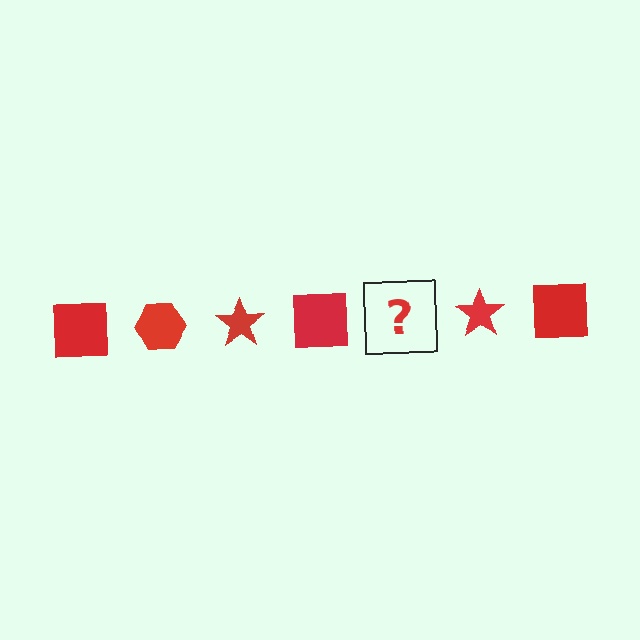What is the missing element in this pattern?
The missing element is a red hexagon.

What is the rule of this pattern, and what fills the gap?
The rule is that the pattern cycles through square, hexagon, star shapes in red. The gap should be filled with a red hexagon.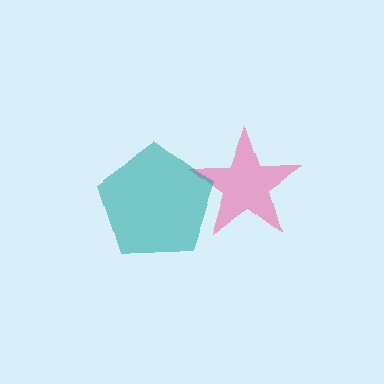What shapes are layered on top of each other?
The layered shapes are: a pink star, a teal pentagon.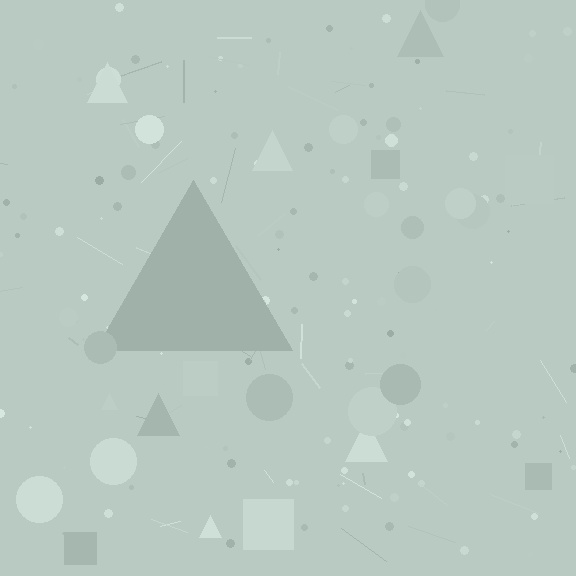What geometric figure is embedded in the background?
A triangle is embedded in the background.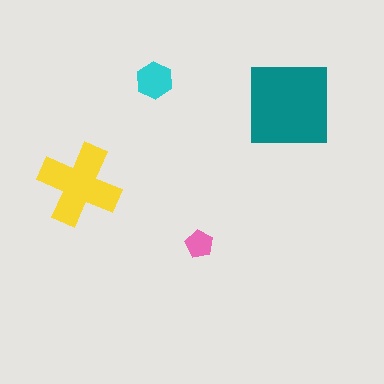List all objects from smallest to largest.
The pink pentagon, the cyan hexagon, the yellow cross, the teal square.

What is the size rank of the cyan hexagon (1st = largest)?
3rd.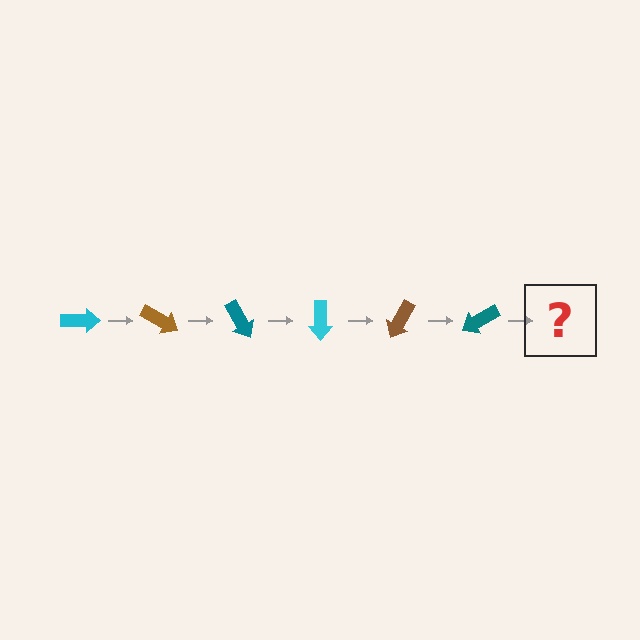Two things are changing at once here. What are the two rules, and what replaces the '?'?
The two rules are that it rotates 30 degrees each step and the color cycles through cyan, brown, and teal. The '?' should be a cyan arrow, rotated 180 degrees from the start.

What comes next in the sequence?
The next element should be a cyan arrow, rotated 180 degrees from the start.